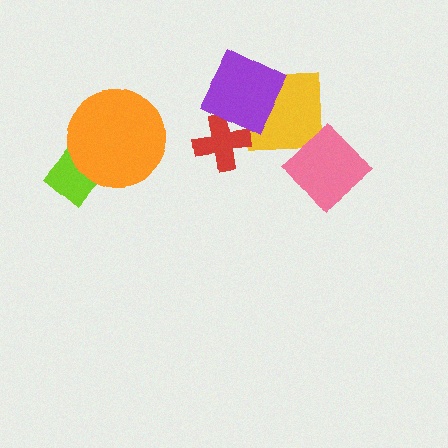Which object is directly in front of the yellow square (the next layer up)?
The purple diamond is directly in front of the yellow square.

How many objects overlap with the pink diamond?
1 object overlaps with the pink diamond.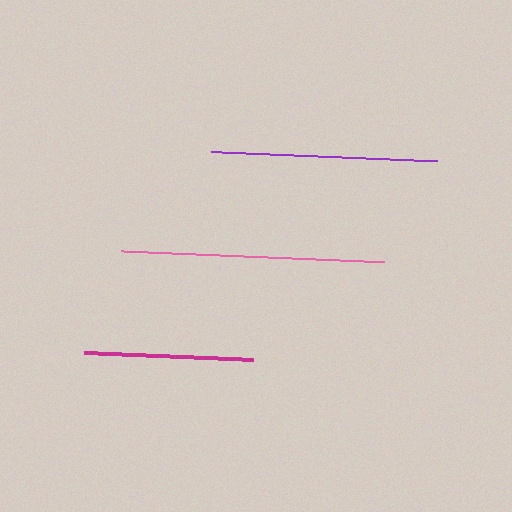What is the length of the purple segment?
The purple segment is approximately 226 pixels long.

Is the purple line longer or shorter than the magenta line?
The purple line is longer than the magenta line.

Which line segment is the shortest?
The magenta line is the shortest at approximately 169 pixels.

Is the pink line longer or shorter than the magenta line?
The pink line is longer than the magenta line.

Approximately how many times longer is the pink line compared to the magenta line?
The pink line is approximately 1.6 times the length of the magenta line.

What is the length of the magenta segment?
The magenta segment is approximately 169 pixels long.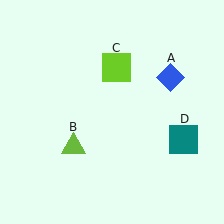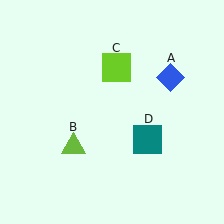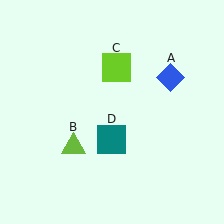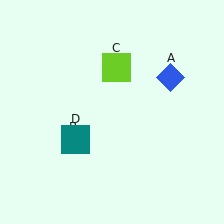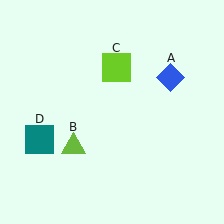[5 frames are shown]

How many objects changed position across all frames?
1 object changed position: teal square (object D).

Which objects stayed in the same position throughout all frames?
Blue diamond (object A) and lime triangle (object B) and lime square (object C) remained stationary.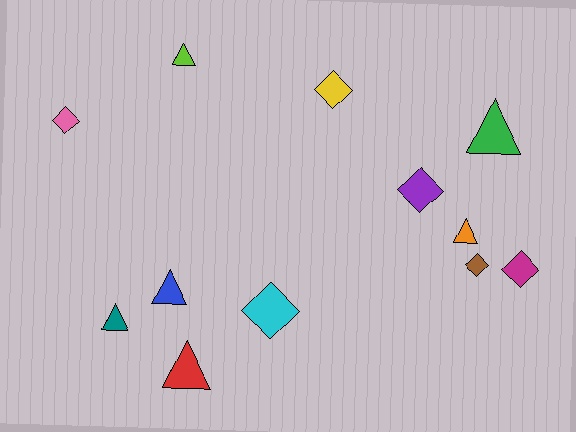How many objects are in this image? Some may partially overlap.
There are 12 objects.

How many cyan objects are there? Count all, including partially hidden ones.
There is 1 cyan object.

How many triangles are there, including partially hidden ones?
There are 6 triangles.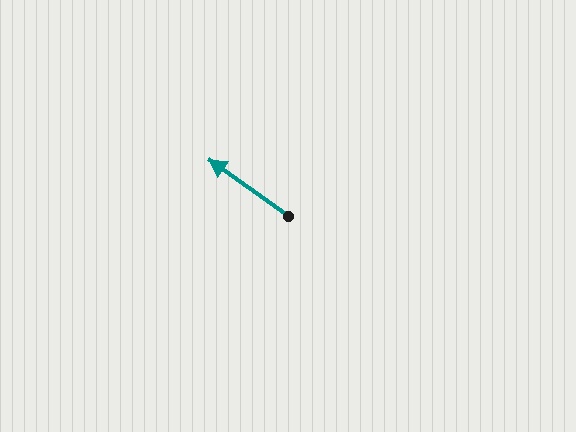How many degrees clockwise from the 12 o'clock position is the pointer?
Approximately 306 degrees.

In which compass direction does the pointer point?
Northwest.